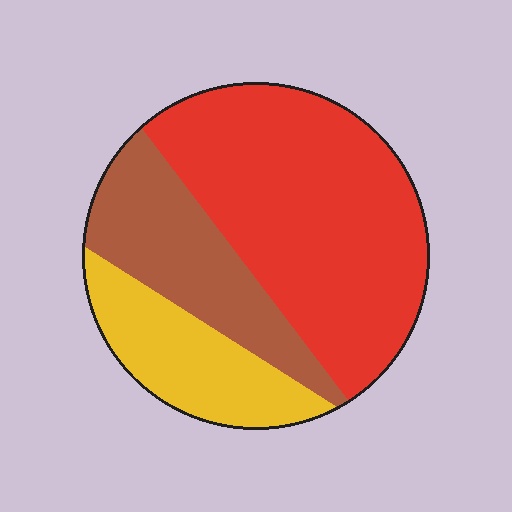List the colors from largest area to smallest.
From largest to smallest: red, brown, yellow.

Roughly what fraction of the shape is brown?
Brown takes up less than a quarter of the shape.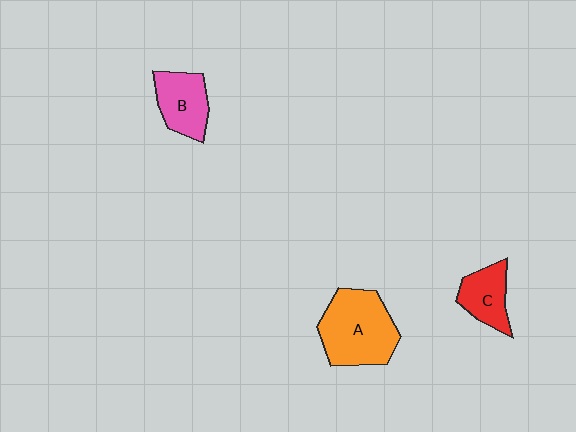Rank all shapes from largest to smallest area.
From largest to smallest: A (orange), B (pink), C (red).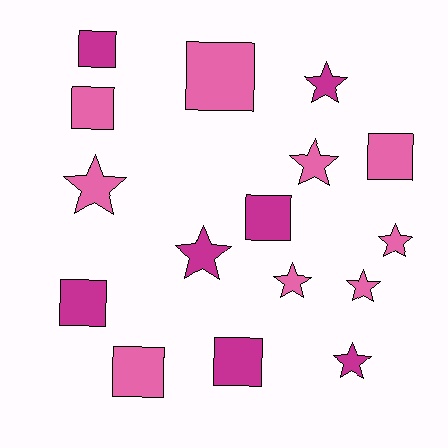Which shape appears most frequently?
Square, with 8 objects.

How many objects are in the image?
There are 16 objects.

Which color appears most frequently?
Pink, with 9 objects.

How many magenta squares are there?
There are 4 magenta squares.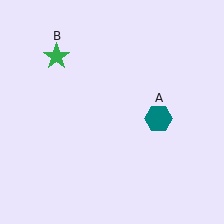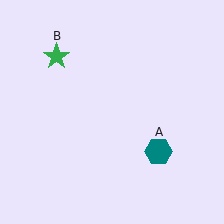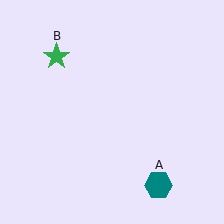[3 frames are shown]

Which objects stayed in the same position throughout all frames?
Green star (object B) remained stationary.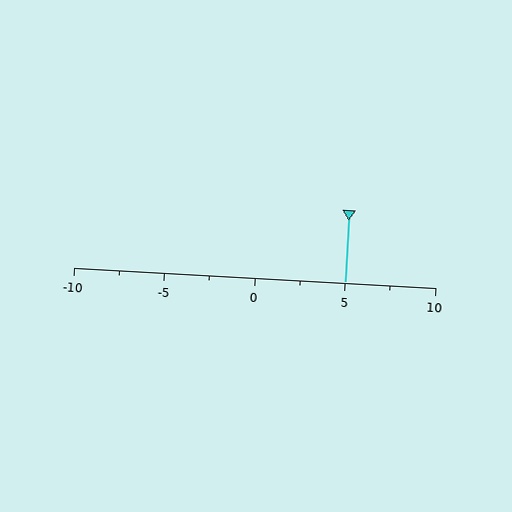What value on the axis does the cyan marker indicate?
The marker indicates approximately 5.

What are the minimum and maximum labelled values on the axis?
The axis runs from -10 to 10.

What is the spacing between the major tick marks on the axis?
The major ticks are spaced 5 apart.